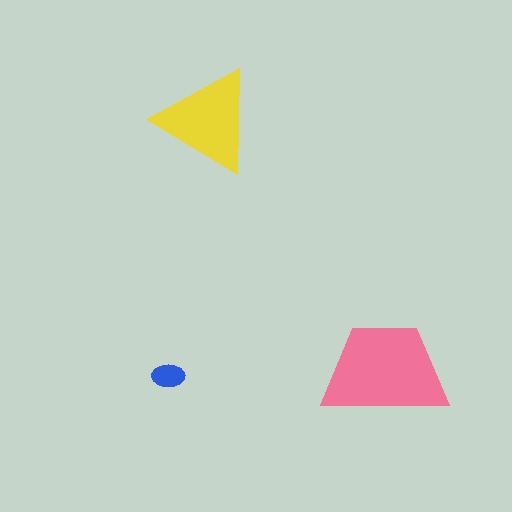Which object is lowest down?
The blue ellipse is bottommost.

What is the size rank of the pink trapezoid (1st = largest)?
1st.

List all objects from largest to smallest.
The pink trapezoid, the yellow triangle, the blue ellipse.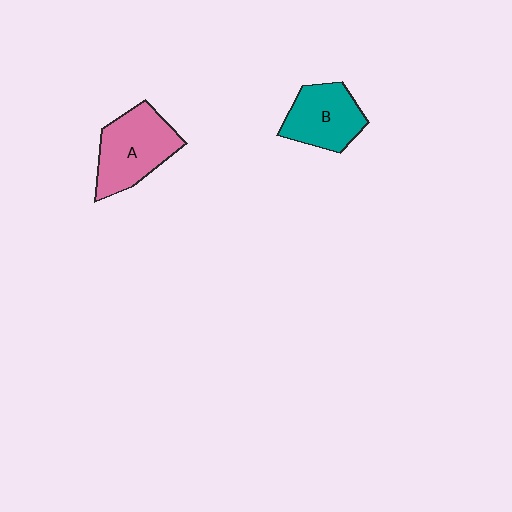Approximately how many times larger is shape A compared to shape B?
Approximately 1.2 times.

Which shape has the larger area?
Shape A (pink).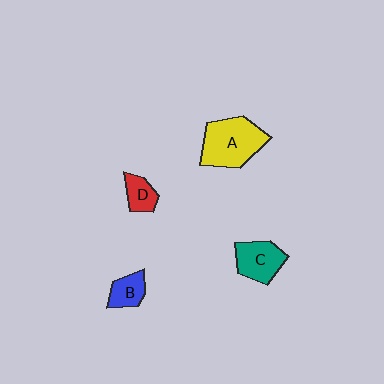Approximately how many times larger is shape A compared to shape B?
Approximately 2.5 times.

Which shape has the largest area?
Shape A (yellow).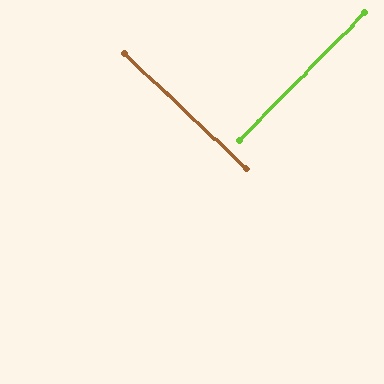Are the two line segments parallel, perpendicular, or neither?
Perpendicular — they meet at approximately 89°.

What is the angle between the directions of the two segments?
Approximately 89 degrees.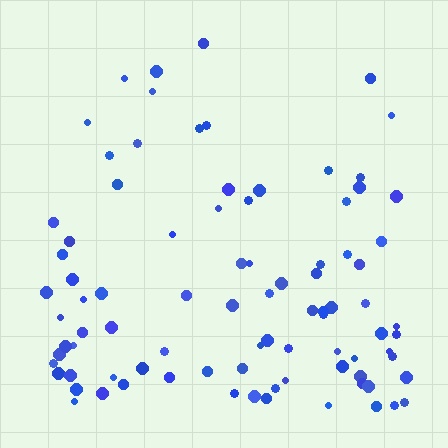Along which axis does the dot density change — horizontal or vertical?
Vertical.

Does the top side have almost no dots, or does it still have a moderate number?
Still a moderate number, just noticeably fewer than the bottom.